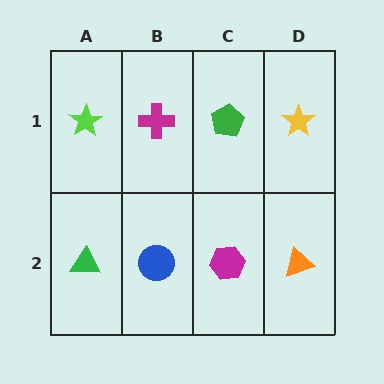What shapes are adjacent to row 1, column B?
A blue circle (row 2, column B), a lime star (row 1, column A), a green pentagon (row 1, column C).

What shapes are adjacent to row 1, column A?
A green triangle (row 2, column A), a magenta cross (row 1, column B).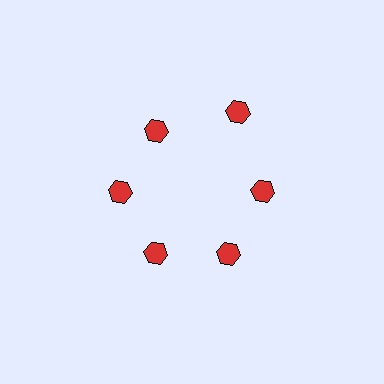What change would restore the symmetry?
The symmetry would be restored by moving it inward, back onto the ring so that all 6 hexagons sit at equal angles and equal distance from the center.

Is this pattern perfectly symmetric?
No. The 6 red hexagons are arranged in a ring, but one element near the 1 o'clock position is pushed outward from the center, breaking the 6-fold rotational symmetry.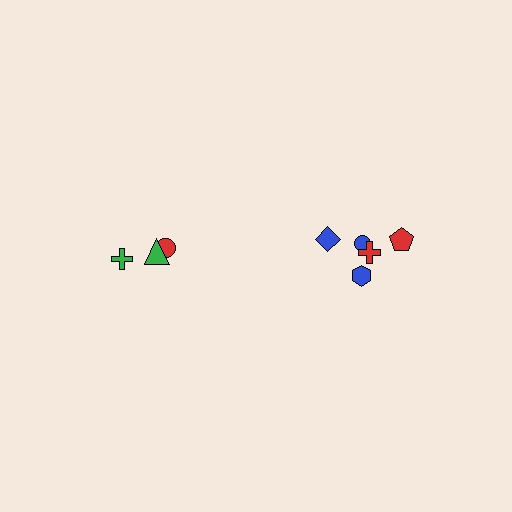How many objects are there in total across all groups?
There are 8 objects.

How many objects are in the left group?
There are 3 objects.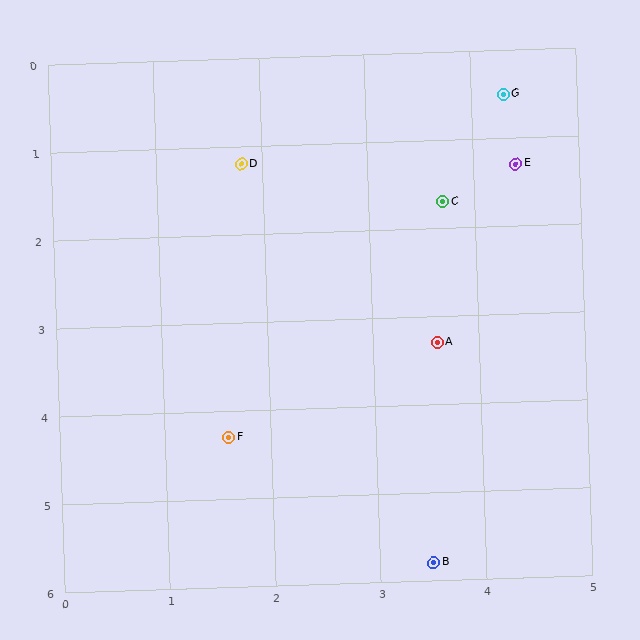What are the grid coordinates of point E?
Point E is at approximately (4.4, 1.3).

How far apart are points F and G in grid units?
Points F and G are about 4.7 grid units apart.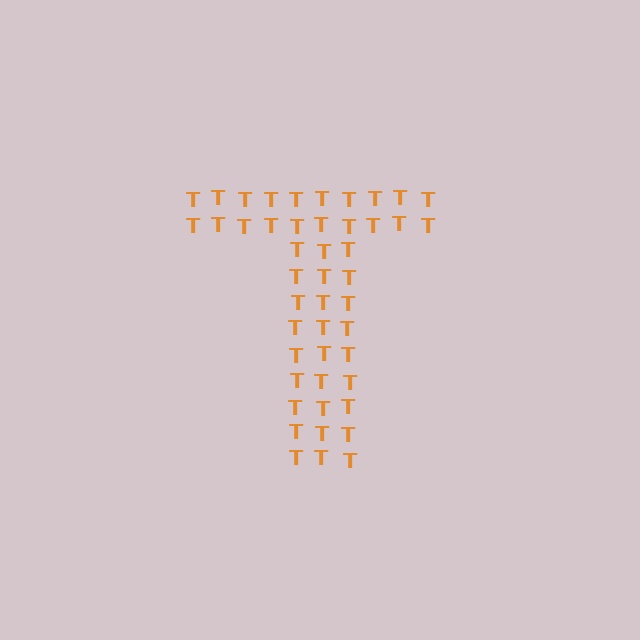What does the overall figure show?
The overall figure shows the letter T.